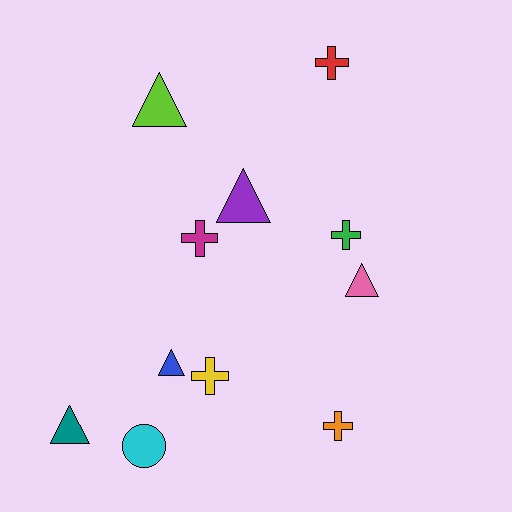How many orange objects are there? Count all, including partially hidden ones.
There is 1 orange object.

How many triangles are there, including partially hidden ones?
There are 5 triangles.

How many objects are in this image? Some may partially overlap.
There are 11 objects.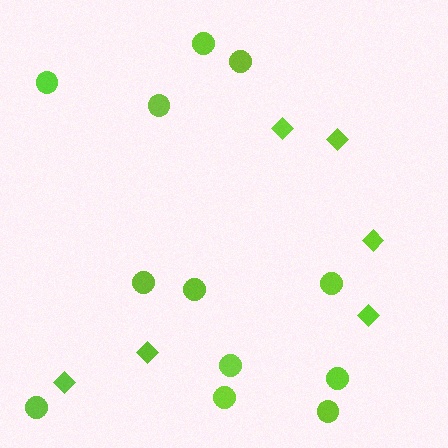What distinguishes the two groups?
There are 2 groups: one group of diamonds (6) and one group of circles (12).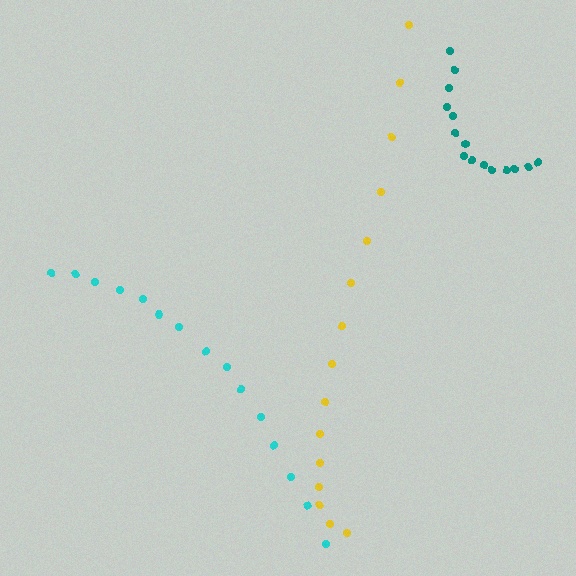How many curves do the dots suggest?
There are 3 distinct paths.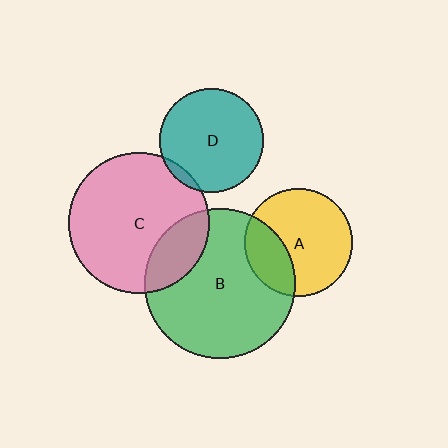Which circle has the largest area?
Circle B (green).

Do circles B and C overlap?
Yes.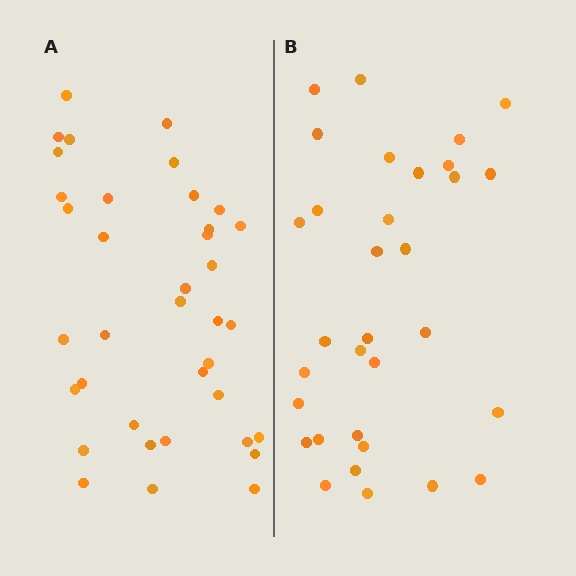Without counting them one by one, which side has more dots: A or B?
Region A (the left region) has more dots.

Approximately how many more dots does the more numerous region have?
Region A has about 5 more dots than region B.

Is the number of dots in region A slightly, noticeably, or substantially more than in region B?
Region A has only slightly more — the two regions are fairly close. The ratio is roughly 1.2 to 1.